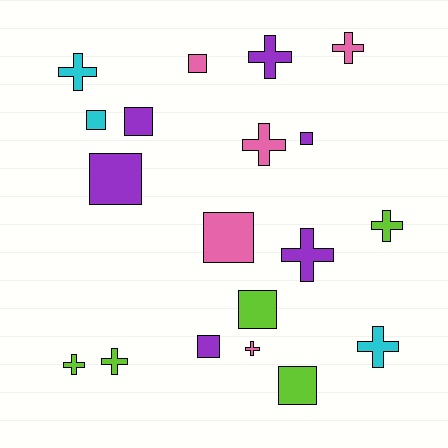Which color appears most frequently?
Purple, with 6 objects.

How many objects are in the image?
There are 19 objects.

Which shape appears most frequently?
Cross, with 10 objects.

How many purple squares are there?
There are 4 purple squares.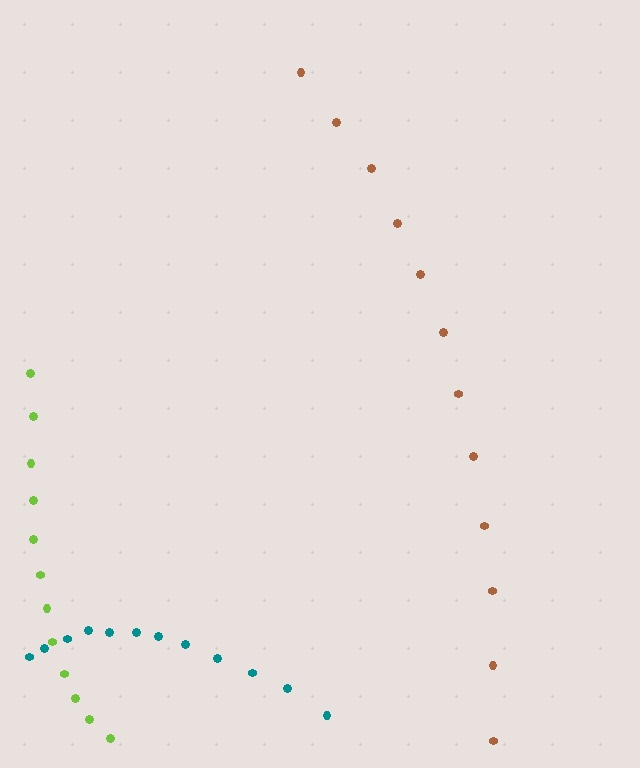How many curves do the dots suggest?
There are 3 distinct paths.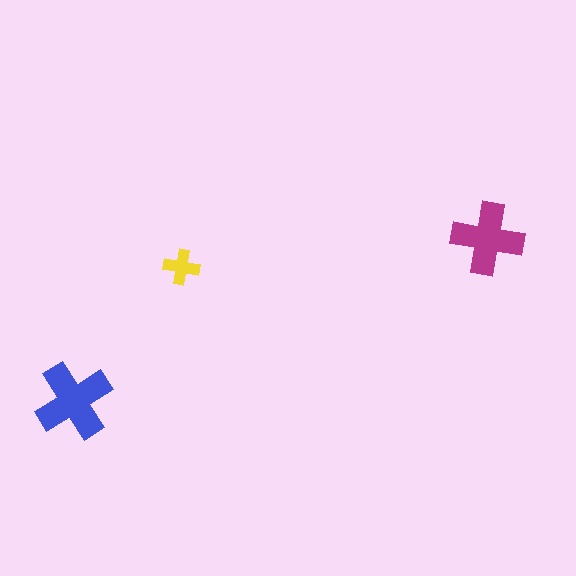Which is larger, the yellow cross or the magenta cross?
The magenta one.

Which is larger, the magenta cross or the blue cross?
The blue one.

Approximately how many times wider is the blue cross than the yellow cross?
About 2 times wider.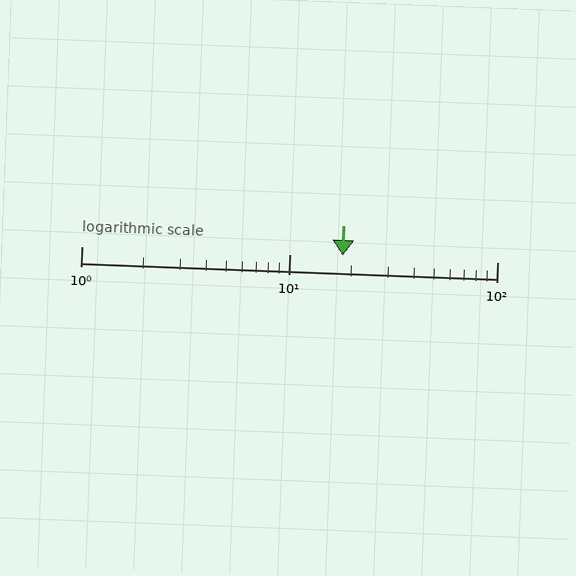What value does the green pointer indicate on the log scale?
The pointer indicates approximately 18.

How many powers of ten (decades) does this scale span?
The scale spans 2 decades, from 1 to 100.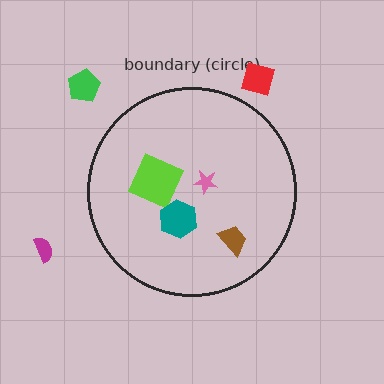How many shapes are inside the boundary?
4 inside, 3 outside.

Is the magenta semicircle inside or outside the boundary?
Outside.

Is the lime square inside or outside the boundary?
Inside.